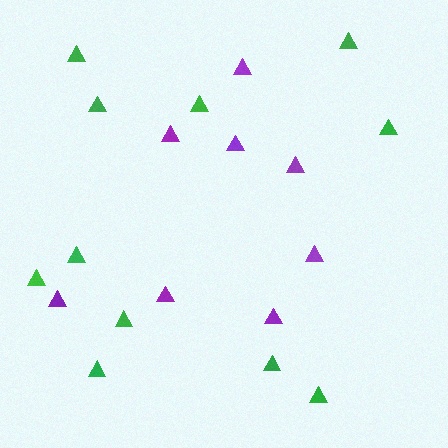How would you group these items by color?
There are 2 groups: one group of purple triangles (8) and one group of green triangles (11).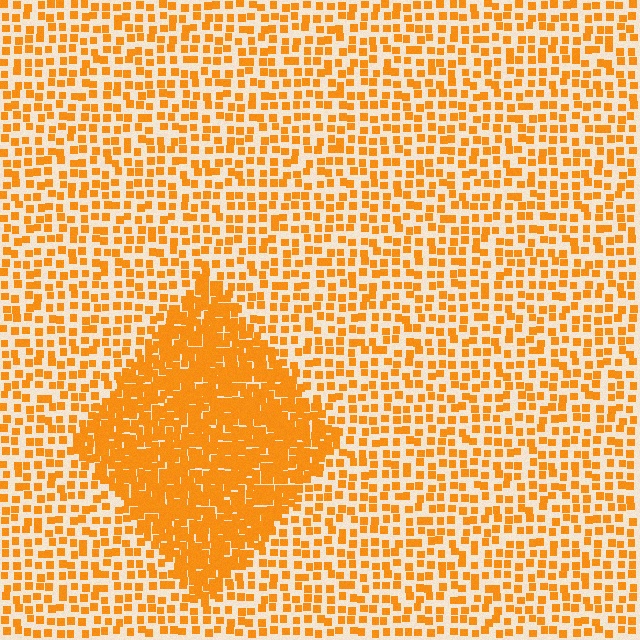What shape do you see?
I see a diamond.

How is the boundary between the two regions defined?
The boundary is defined by a change in element density (approximately 2.4x ratio). All elements are the same color, size, and shape.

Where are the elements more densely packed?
The elements are more densely packed inside the diamond boundary.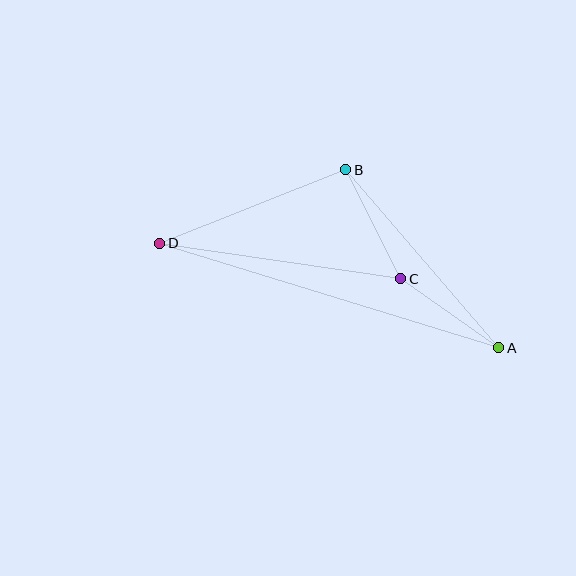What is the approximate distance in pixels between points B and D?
The distance between B and D is approximately 200 pixels.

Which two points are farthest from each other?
Points A and D are farthest from each other.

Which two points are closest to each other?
Points A and C are closest to each other.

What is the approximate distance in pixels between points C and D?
The distance between C and D is approximately 244 pixels.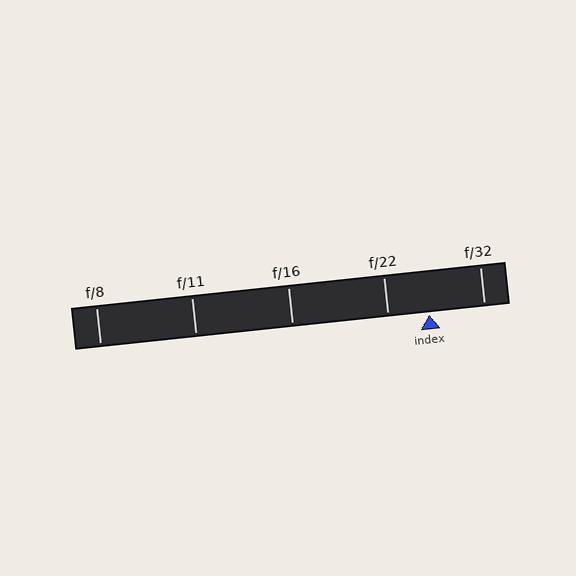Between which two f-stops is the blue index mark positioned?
The index mark is between f/22 and f/32.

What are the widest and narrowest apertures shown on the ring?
The widest aperture shown is f/8 and the narrowest is f/32.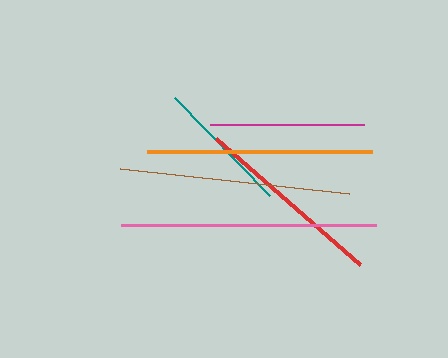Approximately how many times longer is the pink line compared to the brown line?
The pink line is approximately 1.1 times the length of the brown line.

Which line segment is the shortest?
The teal line is the shortest at approximately 137 pixels.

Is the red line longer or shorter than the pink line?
The pink line is longer than the red line.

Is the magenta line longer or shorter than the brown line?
The brown line is longer than the magenta line.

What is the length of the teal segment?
The teal segment is approximately 137 pixels long.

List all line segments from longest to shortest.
From longest to shortest: pink, brown, orange, red, magenta, teal.